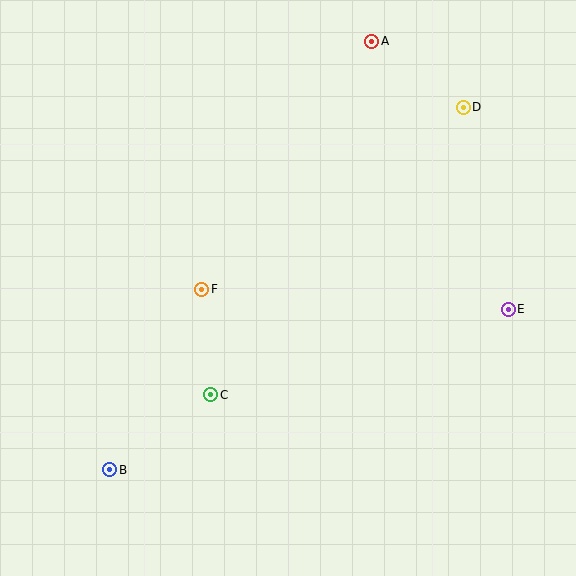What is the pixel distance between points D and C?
The distance between D and C is 383 pixels.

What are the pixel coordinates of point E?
Point E is at (508, 309).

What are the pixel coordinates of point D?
Point D is at (463, 107).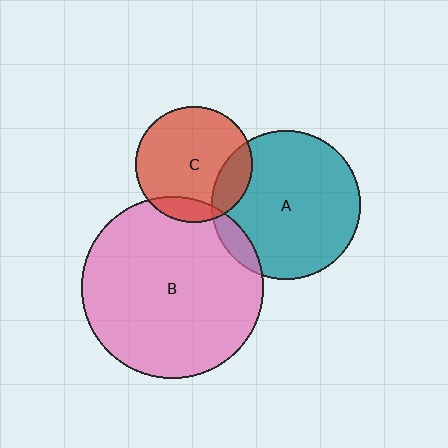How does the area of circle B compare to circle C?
Approximately 2.4 times.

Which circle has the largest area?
Circle B (pink).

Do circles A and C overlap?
Yes.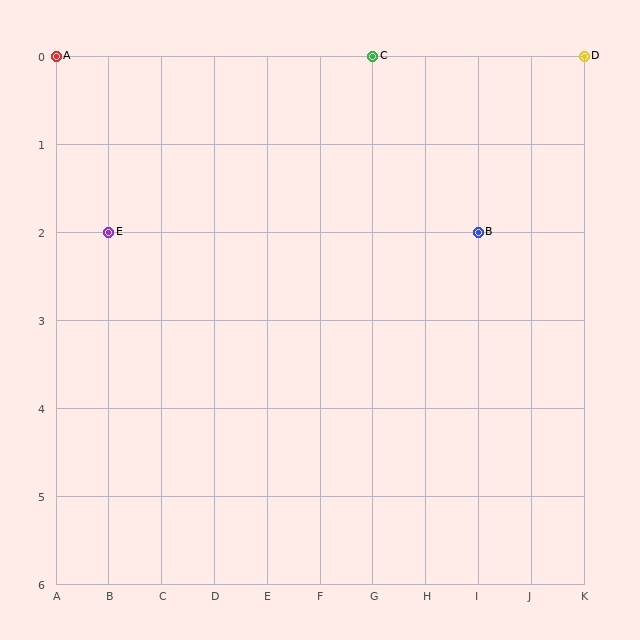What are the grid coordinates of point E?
Point E is at grid coordinates (B, 2).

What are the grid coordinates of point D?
Point D is at grid coordinates (K, 0).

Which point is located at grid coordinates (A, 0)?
Point A is at (A, 0).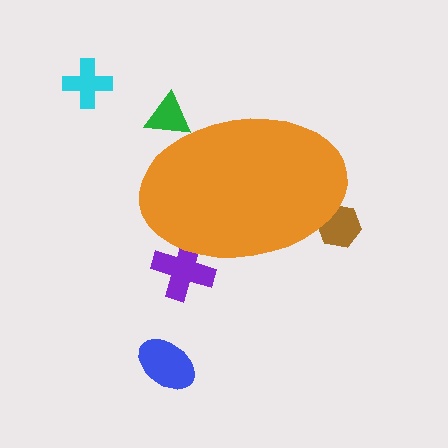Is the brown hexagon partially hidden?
Yes, the brown hexagon is partially hidden behind the orange ellipse.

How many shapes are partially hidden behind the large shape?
3 shapes are partially hidden.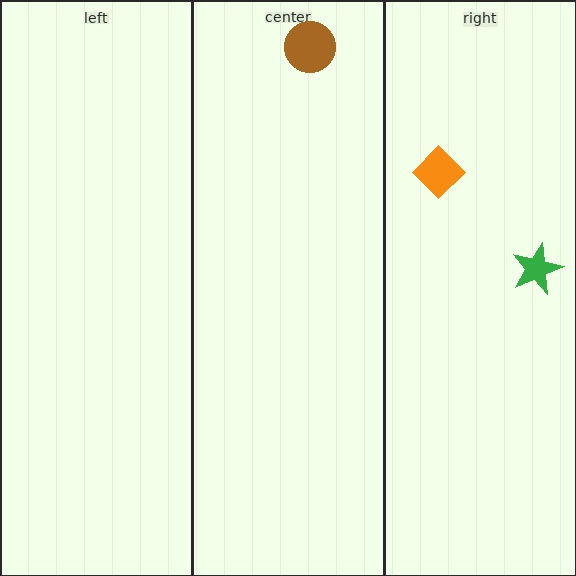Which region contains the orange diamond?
The right region.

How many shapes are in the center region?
1.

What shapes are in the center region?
The brown circle.